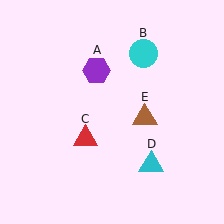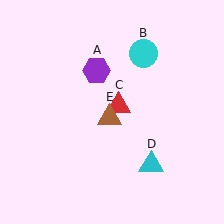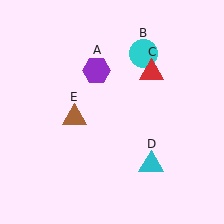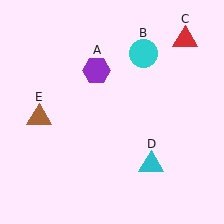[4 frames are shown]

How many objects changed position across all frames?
2 objects changed position: red triangle (object C), brown triangle (object E).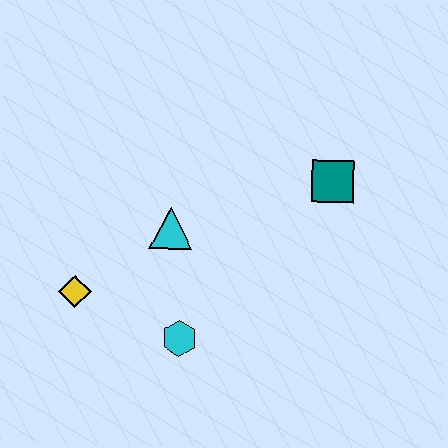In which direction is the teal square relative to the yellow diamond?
The teal square is to the right of the yellow diamond.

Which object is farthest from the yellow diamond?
The teal square is farthest from the yellow diamond.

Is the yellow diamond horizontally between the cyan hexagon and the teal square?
No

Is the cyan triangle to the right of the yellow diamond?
Yes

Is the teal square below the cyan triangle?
No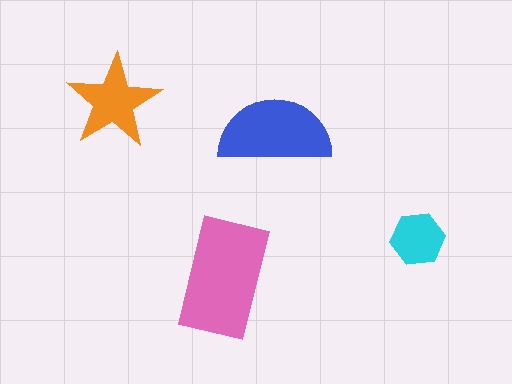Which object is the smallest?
The cyan hexagon.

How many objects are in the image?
There are 4 objects in the image.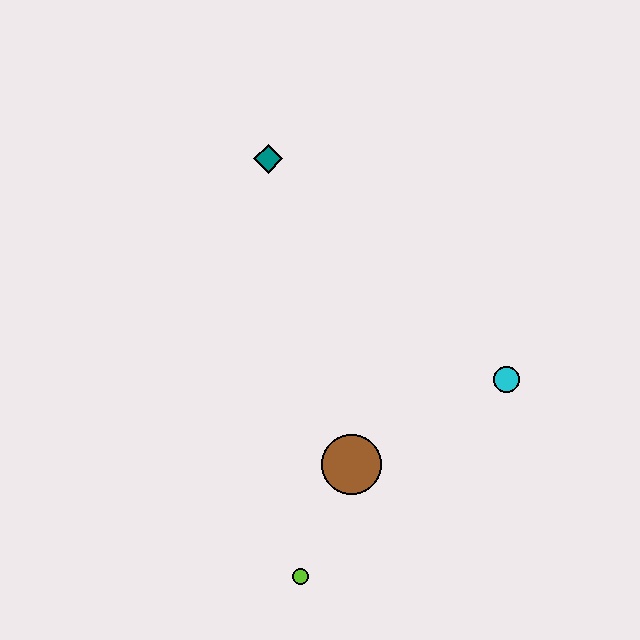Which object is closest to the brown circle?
The lime circle is closest to the brown circle.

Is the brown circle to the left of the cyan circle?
Yes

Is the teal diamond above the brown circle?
Yes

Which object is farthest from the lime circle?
The teal diamond is farthest from the lime circle.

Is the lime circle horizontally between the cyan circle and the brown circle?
No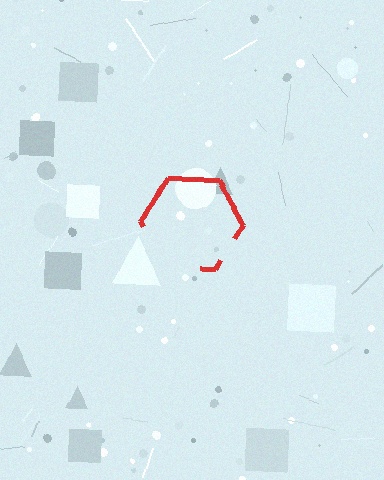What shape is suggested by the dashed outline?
The dashed outline suggests a hexagon.